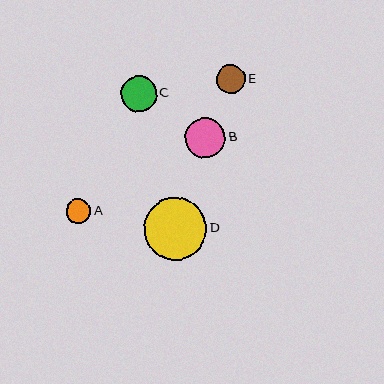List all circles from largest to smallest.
From largest to smallest: D, B, C, E, A.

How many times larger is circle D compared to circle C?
Circle D is approximately 1.8 times the size of circle C.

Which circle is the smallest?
Circle A is the smallest with a size of approximately 25 pixels.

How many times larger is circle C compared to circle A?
Circle C is approximately 1.5 times the size of circle A.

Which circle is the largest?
Circle D is the largest with a size of approximately 62 pixels.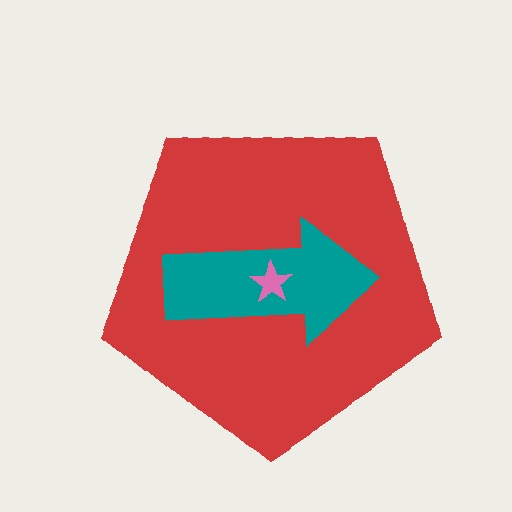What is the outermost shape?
The red pentagon.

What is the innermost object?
The pink star.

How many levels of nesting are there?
3.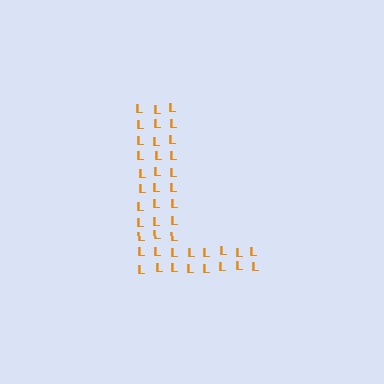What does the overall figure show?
The overall figure shows the letter L.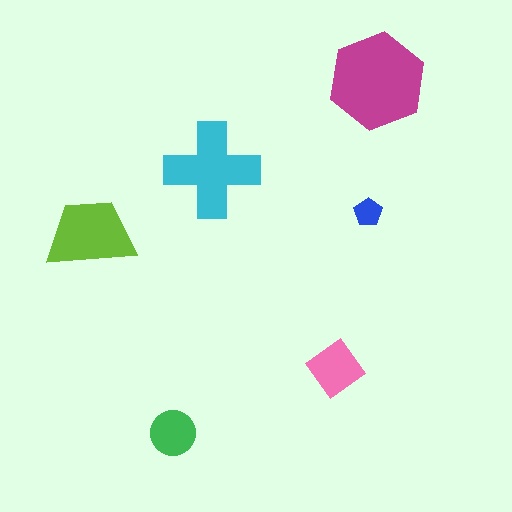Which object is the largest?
The magenta hexagon.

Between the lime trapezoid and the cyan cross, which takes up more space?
The cyan cross.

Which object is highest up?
The magenta hexagon is topmost.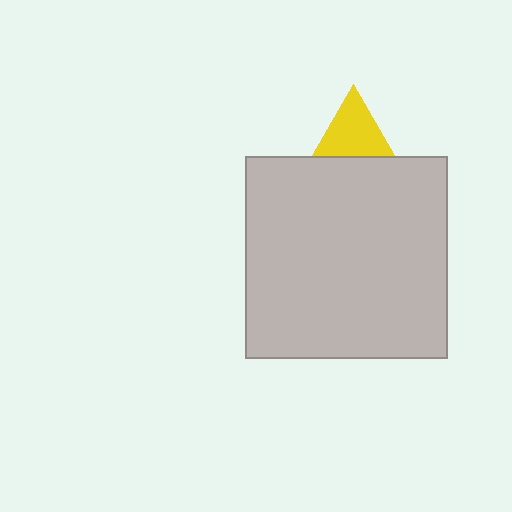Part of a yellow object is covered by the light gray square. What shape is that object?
It is a triangle.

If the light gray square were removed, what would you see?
You would see the complete yellow triangle.